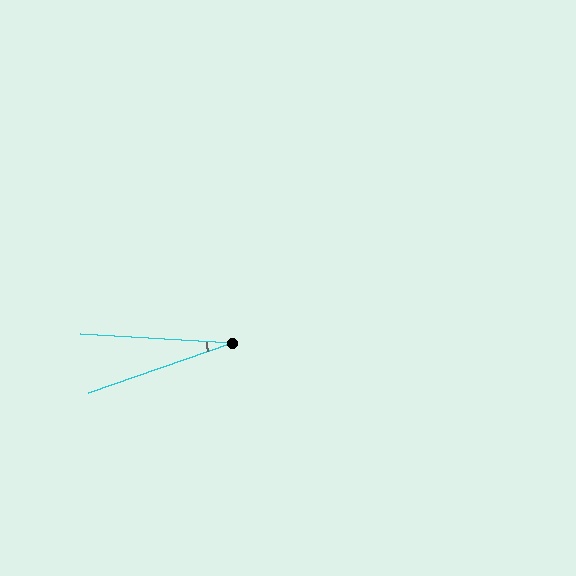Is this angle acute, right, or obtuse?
It is acute.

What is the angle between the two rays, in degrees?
Approximately 23 degrees.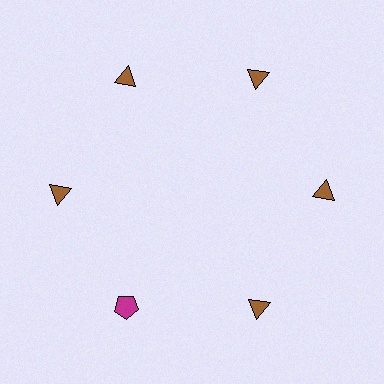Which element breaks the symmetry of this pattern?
The magenta pentagon at roughly the 7 o'clock position breaks the symmetry. All other shapes are brown triangles.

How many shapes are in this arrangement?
There are 6 shapes arranged in a ring pattern.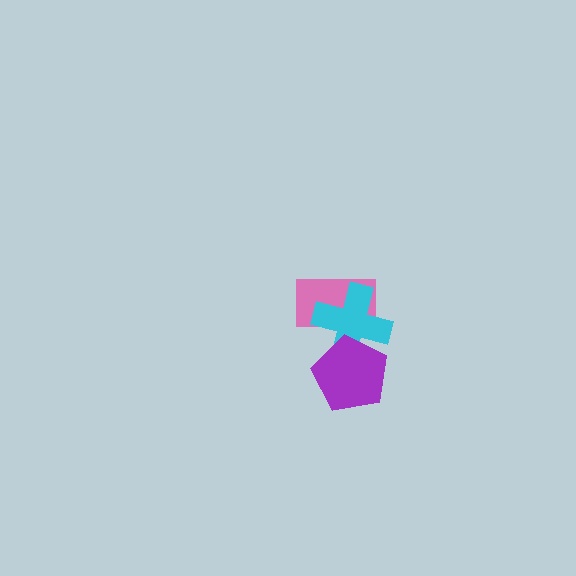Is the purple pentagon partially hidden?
No, no other shape covers it.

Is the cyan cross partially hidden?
Yes, it is partially covered by another shape.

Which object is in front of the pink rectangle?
The cyan cross is in front of the pink rectangle.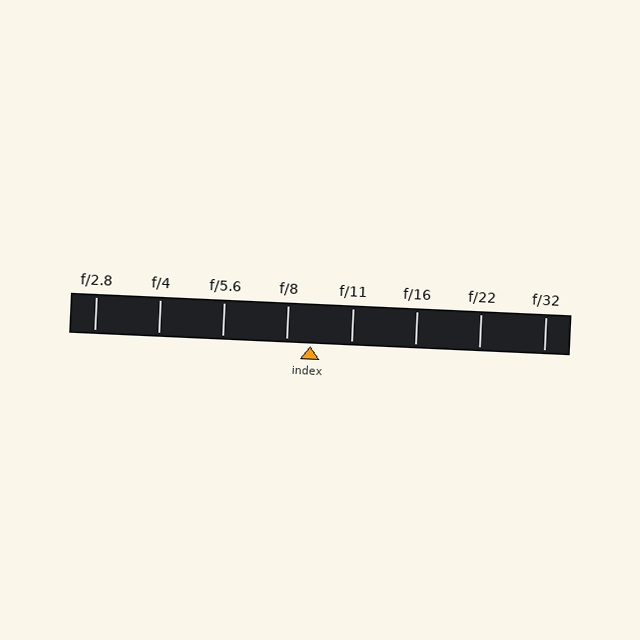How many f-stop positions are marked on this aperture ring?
There are 8 f-stop positions marked.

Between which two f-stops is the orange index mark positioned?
The index mark is between f/8 and f/11.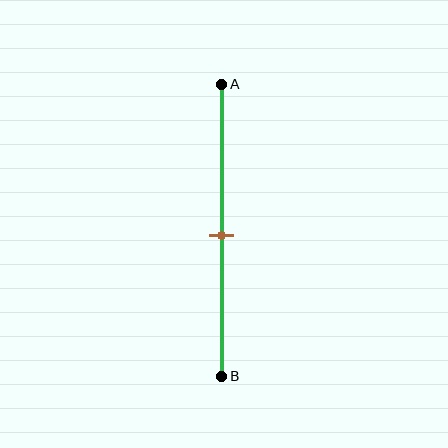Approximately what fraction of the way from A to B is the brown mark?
The brown mark is approximately 50% of the way from A to B.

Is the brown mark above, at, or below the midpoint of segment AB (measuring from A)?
The brown mark is approximately at the midpoint of segment AB.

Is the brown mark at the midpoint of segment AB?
Yes, the mark is approximately at the midpoint.